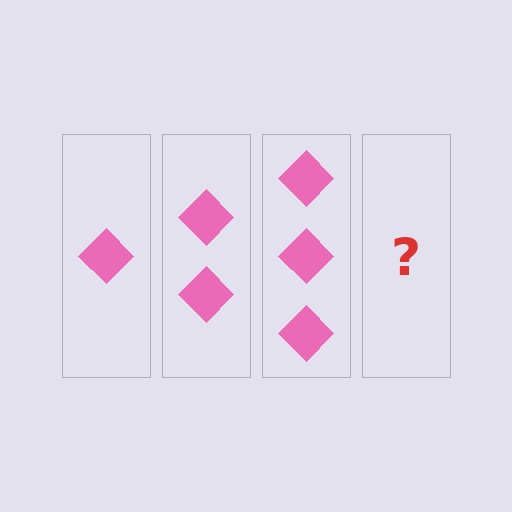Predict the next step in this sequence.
The next step is 4 diamonds.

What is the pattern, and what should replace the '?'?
The pattern is that each step adds one more diamond. The '?' should be 4 diamonds.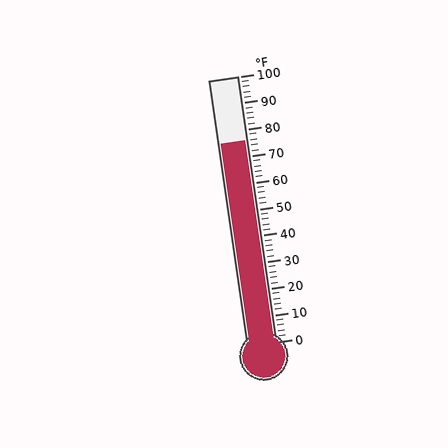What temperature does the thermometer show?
The thermometer shows approximately 76°F.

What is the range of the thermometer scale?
The thermometer scale ranges from 0°F to 100°F.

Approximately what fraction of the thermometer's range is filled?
The thermometer is filled to approximately 75% of its range.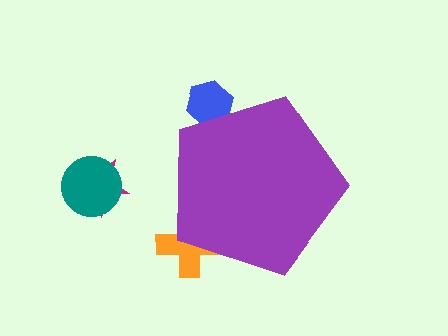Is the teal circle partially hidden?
No, the teal circle is fully visible.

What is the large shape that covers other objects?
A purple pentagon.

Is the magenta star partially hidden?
No, the magenta star is fully visible.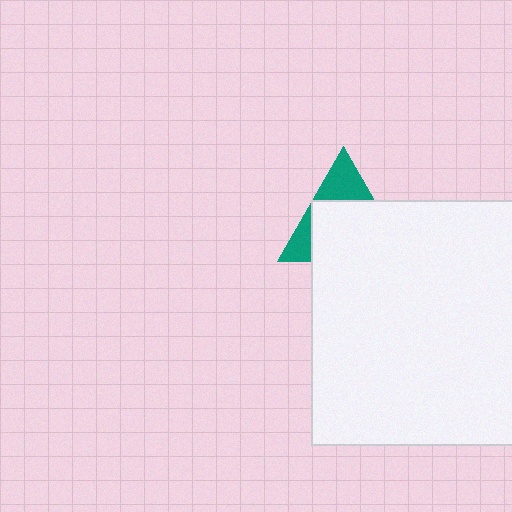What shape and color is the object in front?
The object in front is a white rectangle.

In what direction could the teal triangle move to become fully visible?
The teal triangle could move up. That would shift it out from behind the white rectangle entirely.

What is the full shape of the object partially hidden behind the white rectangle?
The partially hidden object is a teal triangle.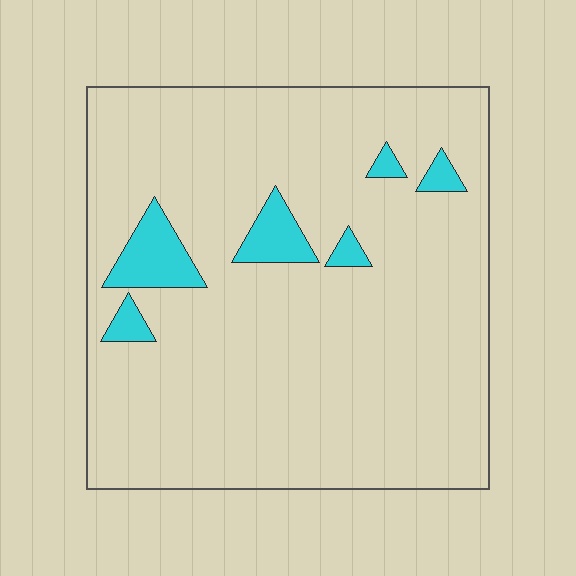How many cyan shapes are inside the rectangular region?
6.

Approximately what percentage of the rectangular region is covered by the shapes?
Approximately 10%.